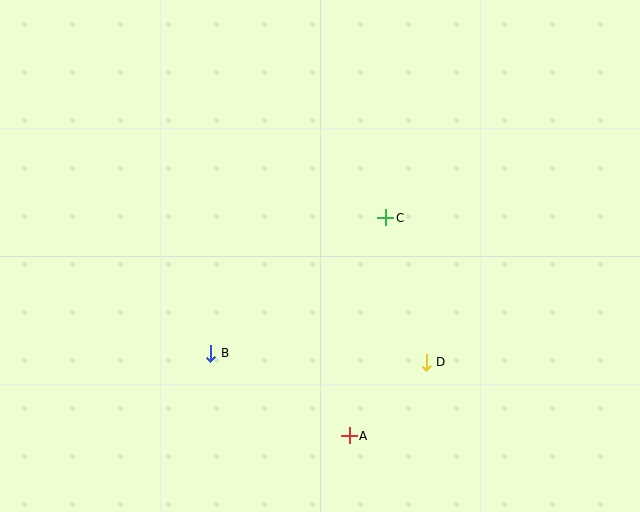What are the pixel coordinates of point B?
Point B is at (211, 353).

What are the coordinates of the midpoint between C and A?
The midpoint between C and A is at (367, 327).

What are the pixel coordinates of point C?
Point C is at (385, 218).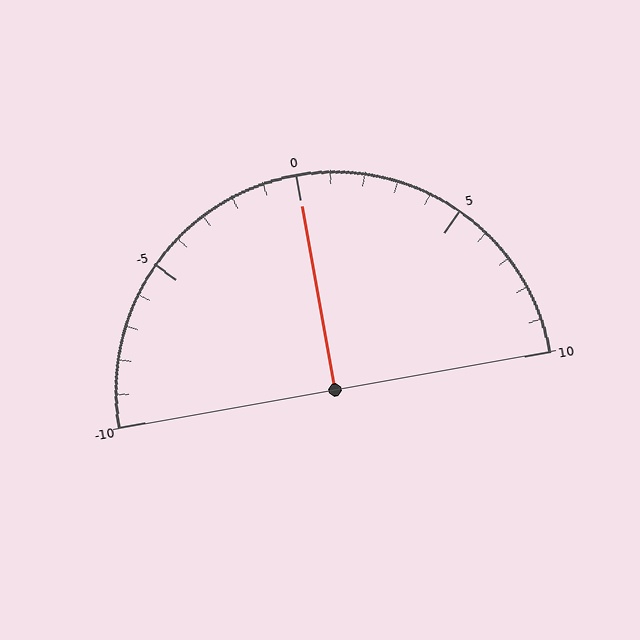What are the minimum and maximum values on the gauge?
The gauge ranges from -10 to 10.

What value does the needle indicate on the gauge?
The needle indicates approximately 0.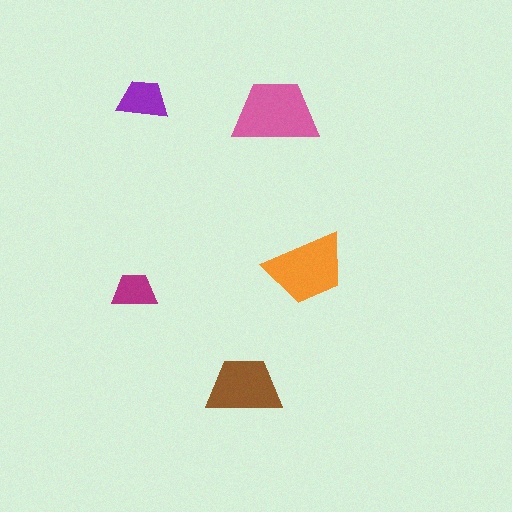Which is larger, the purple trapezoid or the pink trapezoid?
The pink one.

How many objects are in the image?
There are 5 objects in the image.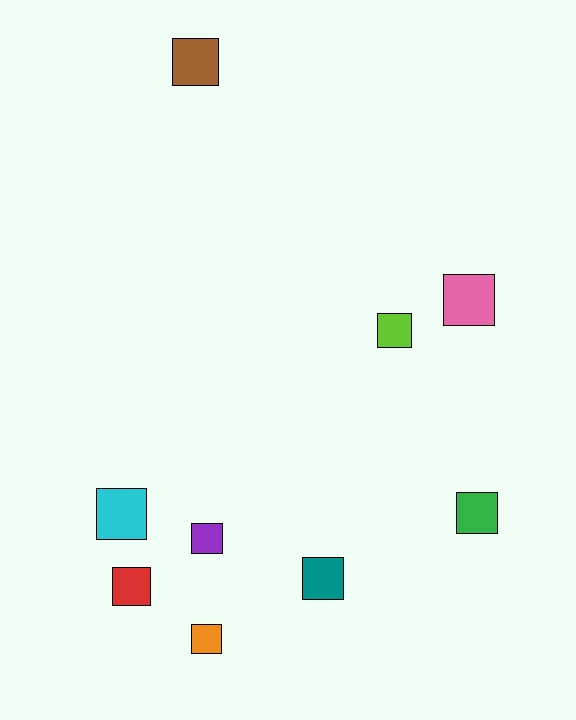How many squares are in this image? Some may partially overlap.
There are 9 squares.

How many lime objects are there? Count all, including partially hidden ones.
There is 1 lime object.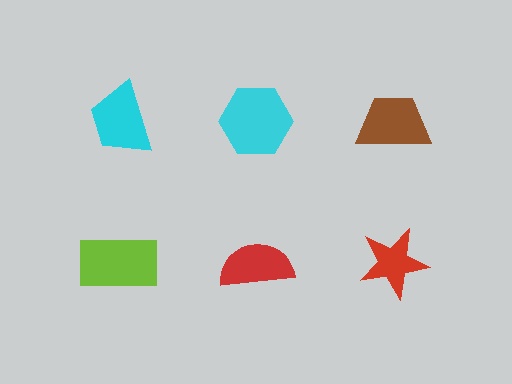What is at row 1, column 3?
A brown trapezoid.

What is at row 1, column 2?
A cyan hexagon.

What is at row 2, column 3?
A red star.